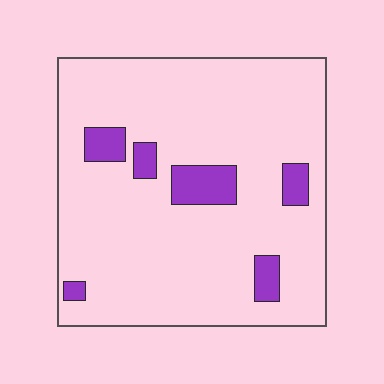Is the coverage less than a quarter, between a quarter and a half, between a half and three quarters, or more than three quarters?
Less than a quarter.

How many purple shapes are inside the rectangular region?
6.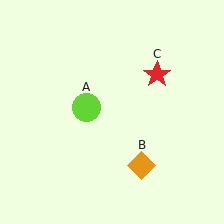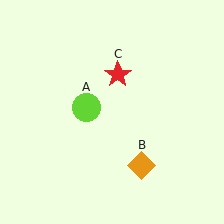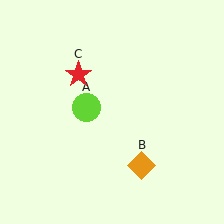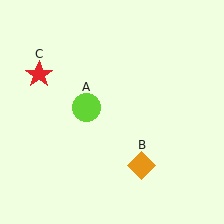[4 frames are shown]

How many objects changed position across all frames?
1 object changed position: red star (object C).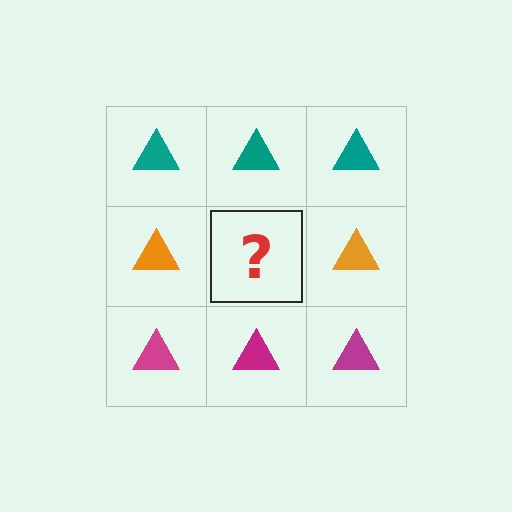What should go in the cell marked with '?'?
The missing cell should contain an orange triangle.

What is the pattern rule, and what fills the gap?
The rule is that each row has a consistent color. The gap should be filled with an orange triangle.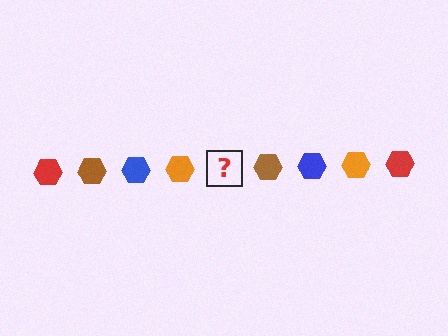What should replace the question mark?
The question mark should be replaced with a red hexagon.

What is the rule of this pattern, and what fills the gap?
The rule is that the pattern cycles through red, brown, blue, orange hexagons. The gap should be filled with a red hexagon.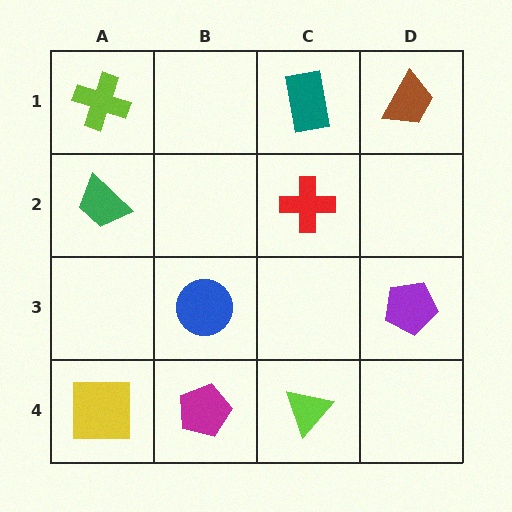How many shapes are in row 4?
3 shapes.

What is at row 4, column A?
A yellow square.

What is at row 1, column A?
A lime cross.